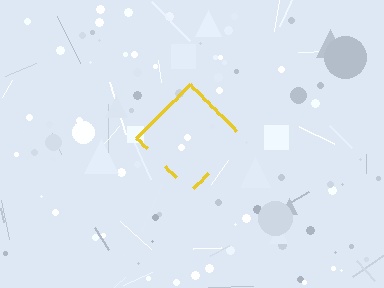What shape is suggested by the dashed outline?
The dashed outline suggests a diamond.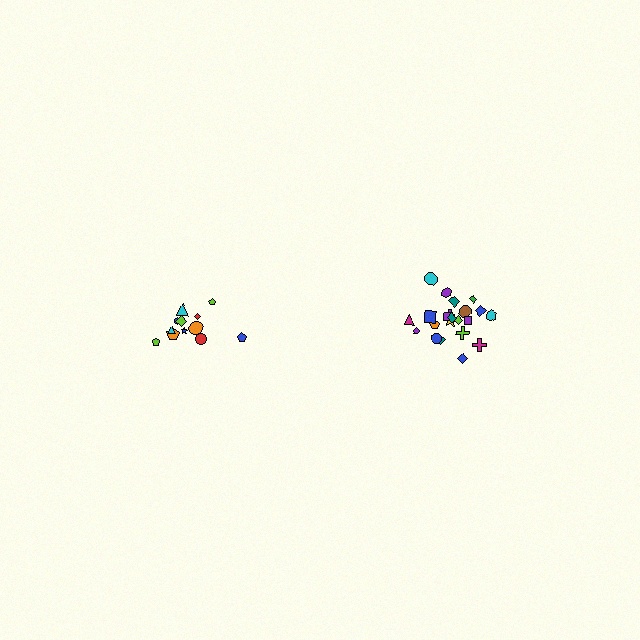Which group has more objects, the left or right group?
The right group.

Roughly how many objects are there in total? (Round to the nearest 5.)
Roughly 35 objects in total.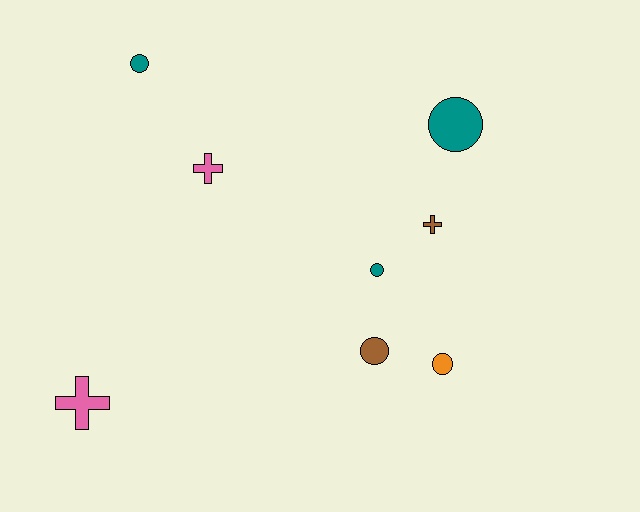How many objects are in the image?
There are 8 objects.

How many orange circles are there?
There is 1 orange circle.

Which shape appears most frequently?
Circle, with 5 objects.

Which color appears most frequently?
Teal, with 3 objects.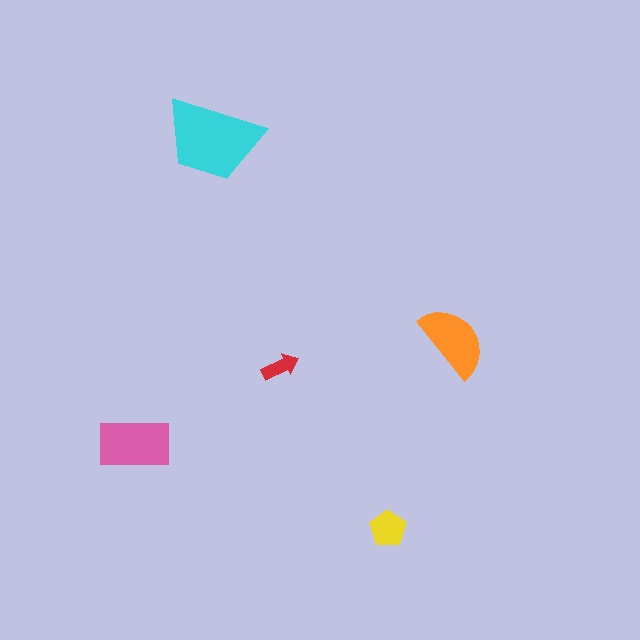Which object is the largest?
The cyan trapezoid.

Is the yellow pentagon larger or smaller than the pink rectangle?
Smaller.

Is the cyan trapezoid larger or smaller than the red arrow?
Larger.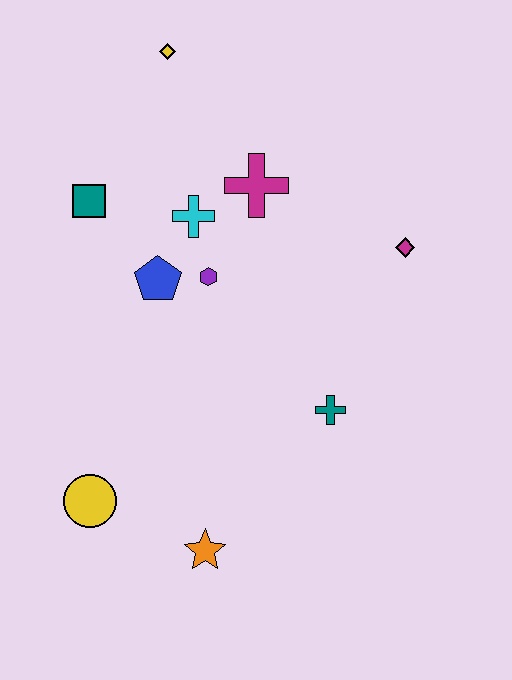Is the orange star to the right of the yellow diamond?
Yes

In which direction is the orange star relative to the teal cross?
The orange star is below the teal cross.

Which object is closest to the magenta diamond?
The magenta cross is closest to the magenta diamond.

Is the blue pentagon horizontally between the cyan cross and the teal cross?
No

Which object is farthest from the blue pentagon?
The orange star is farthest from the blue pentagon.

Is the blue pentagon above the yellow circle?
Yes